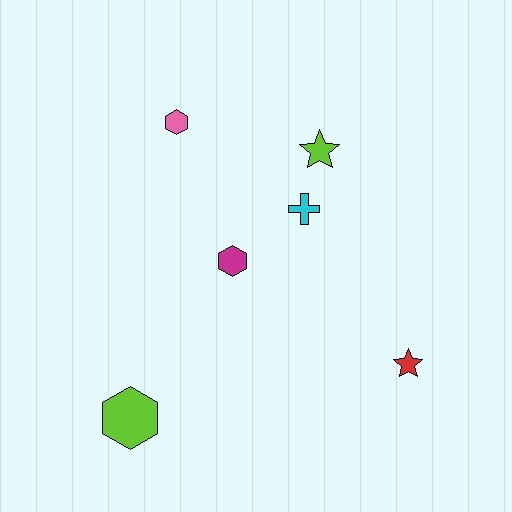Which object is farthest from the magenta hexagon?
The red star is farthest from the magenta hexagon.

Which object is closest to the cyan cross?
The lime star is closest to the cyan cross.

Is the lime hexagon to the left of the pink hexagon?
Yes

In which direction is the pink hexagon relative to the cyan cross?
The pink hexagon is to the left of the cyan cross.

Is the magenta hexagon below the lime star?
Yes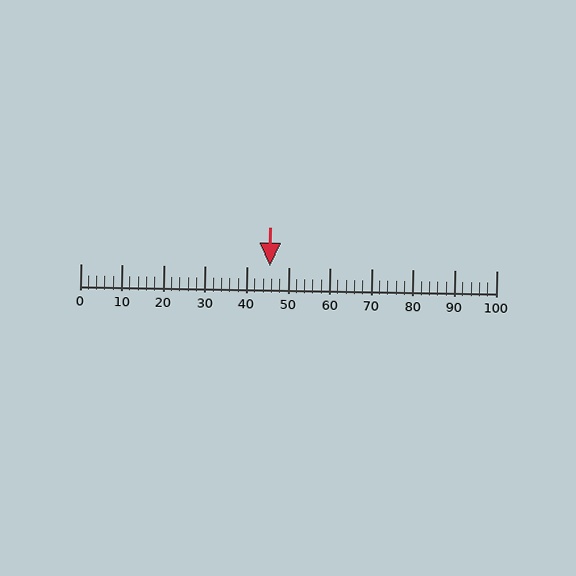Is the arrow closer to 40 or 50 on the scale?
The arrow is closer to 50.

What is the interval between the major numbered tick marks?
The major tick marks are spaced 10 units apart.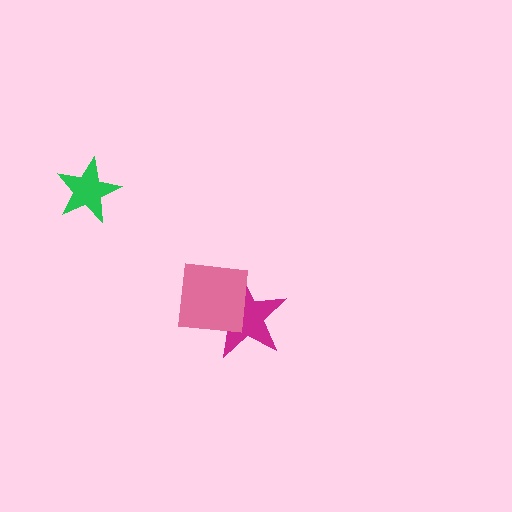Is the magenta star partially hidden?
Yes, it is partially covered by another shape.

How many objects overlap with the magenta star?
1 object overlaps with the magenta star.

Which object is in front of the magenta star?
The pink square is in front of the magenta star.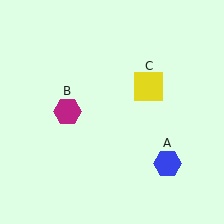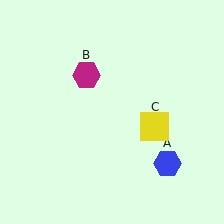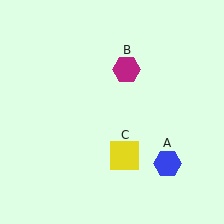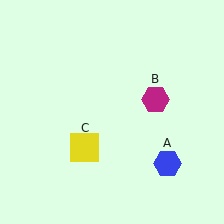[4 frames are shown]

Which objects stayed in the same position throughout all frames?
Blue hexagon (object A) remained stationary.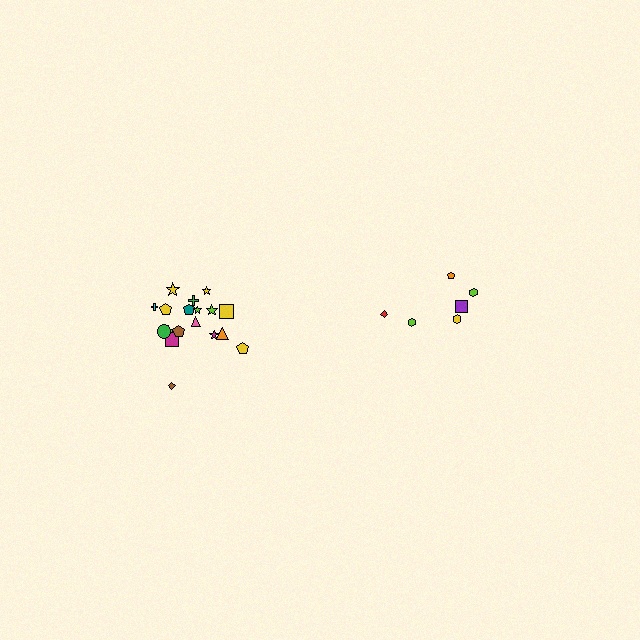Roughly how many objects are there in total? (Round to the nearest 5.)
Roughly 25 objects in total.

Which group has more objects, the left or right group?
The left group.